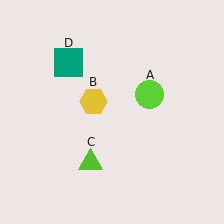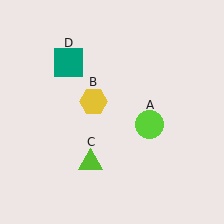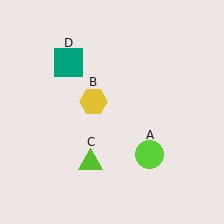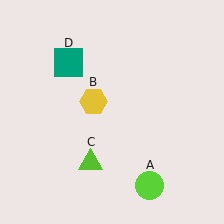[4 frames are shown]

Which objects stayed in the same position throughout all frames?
Yellow hexagon (object B) and lime triangle (object C) and teal square (object D) remained stationary.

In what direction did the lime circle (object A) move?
The lime circle (object A) moved down.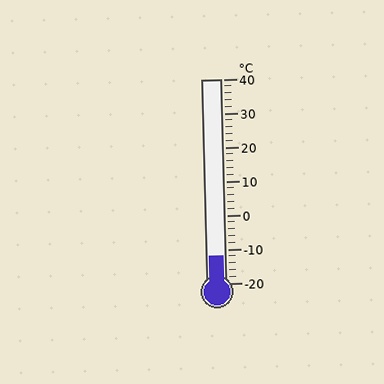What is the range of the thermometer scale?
The thermometer scale ranges from -20°C to 40°C.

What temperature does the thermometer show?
The thermometer shows approximately -12°C.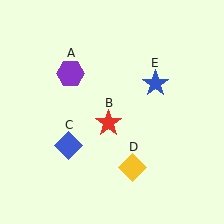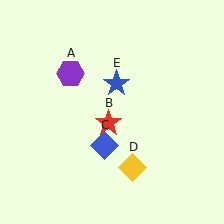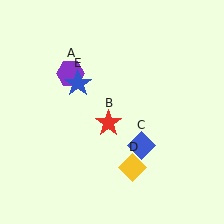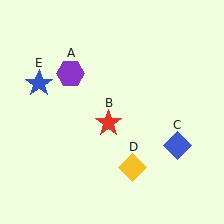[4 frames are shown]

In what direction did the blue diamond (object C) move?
The blue diamond (object C) moved right.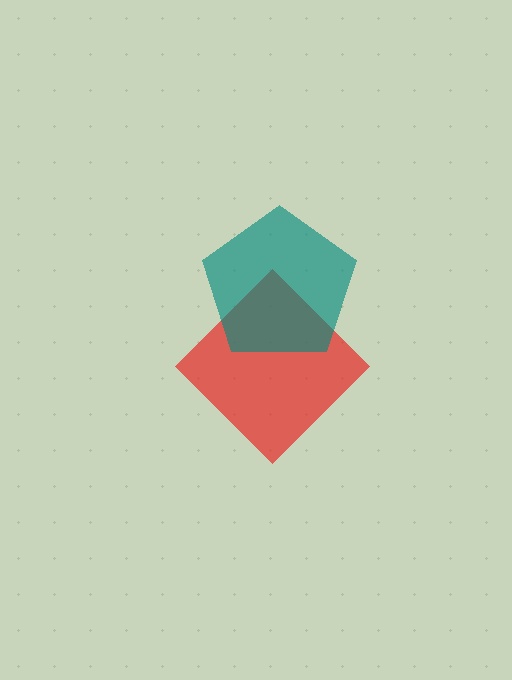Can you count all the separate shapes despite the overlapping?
Yes, there are 2 separate shapes.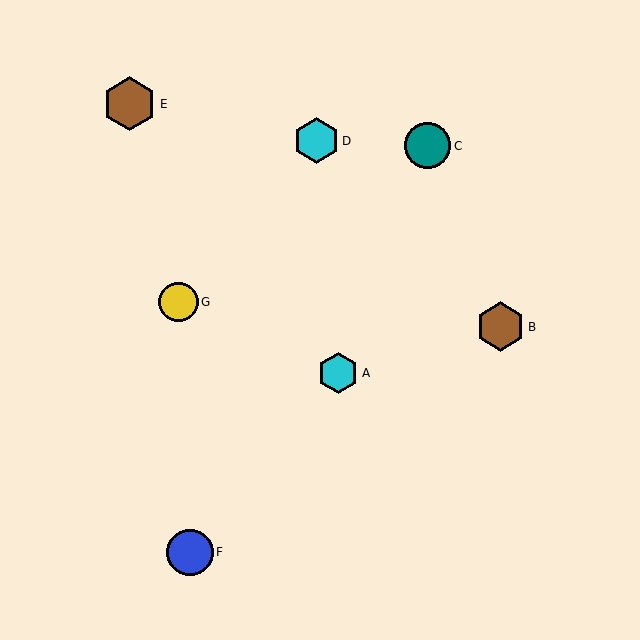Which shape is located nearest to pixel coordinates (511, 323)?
The brown hexagon (labeled B) at (501, 327) is nearest to that location.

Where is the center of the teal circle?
The center of the teal circle is at (428, 146).